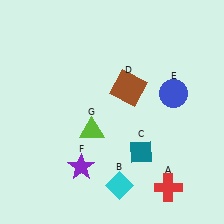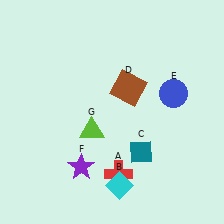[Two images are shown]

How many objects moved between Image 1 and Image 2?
1 object moved between the two images.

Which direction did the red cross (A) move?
The red cross (A) moved left.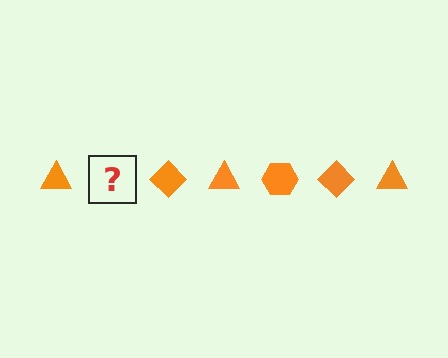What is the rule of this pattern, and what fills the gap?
The rule is that the pattern cycles through triangle, hexagon, diamond shapes in orange. The gap should be filled with an orange hexagon.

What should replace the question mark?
The question mark should be replaced with an orange hexagon.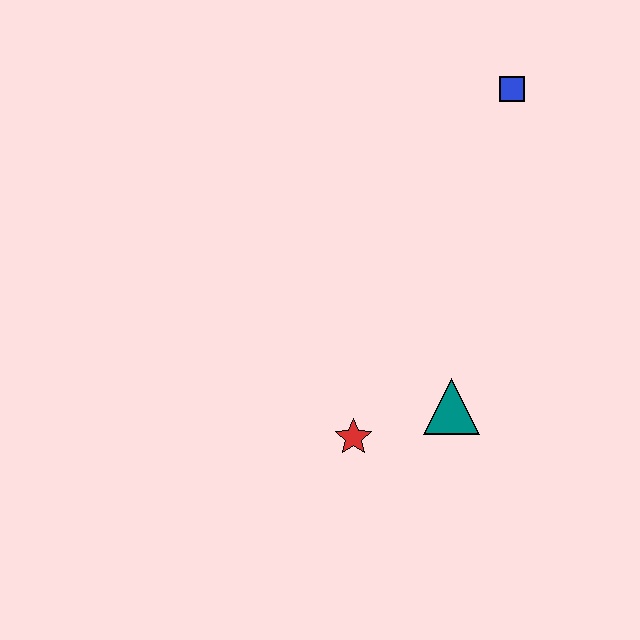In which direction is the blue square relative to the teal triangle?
The blue square is above the teal triangle.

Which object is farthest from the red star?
The blue square is farthest from the red star.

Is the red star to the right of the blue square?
No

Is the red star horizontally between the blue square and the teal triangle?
No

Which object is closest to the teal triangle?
The red star is closest to the teal triangle.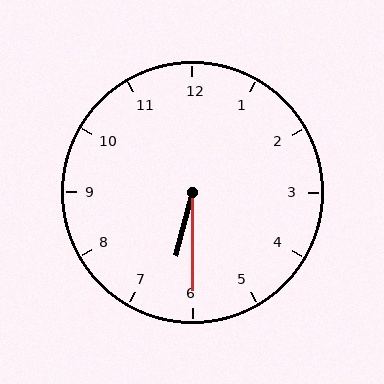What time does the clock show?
6:30.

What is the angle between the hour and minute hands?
Approximately 15 degrees.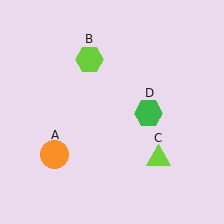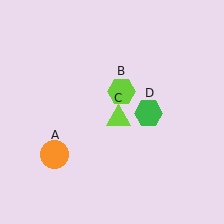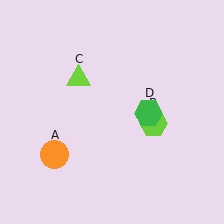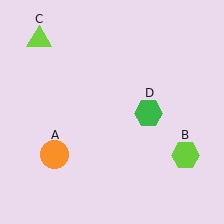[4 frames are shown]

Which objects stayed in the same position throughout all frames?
Orange circle (object A) and green hexagon (object D) remained stationary.